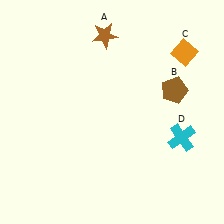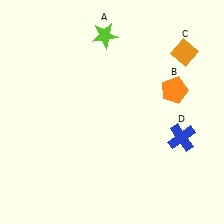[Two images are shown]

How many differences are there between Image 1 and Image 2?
There are 3 differences between the two images.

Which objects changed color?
A changed from brown to lime. B changed from brown to orange. D changed from cyan to blue.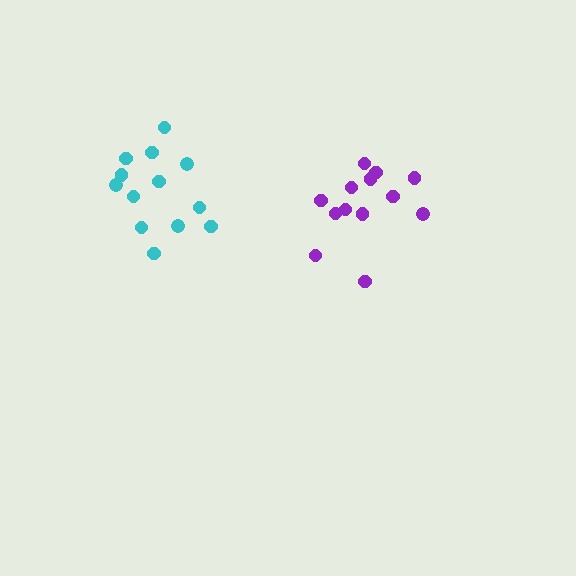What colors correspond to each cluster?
The clusters are colored: purple, cyan.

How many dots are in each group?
Group 1: 13 dots, Group 2: 13 dots (26 total).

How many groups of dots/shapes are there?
There are 2 groups.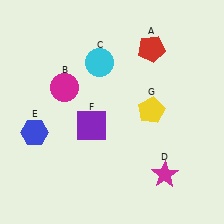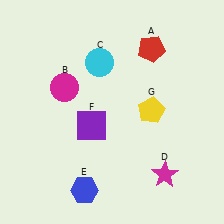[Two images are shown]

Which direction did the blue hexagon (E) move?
The blue hexagon (E) moved down.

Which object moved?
The blue hexagon (E) moved down.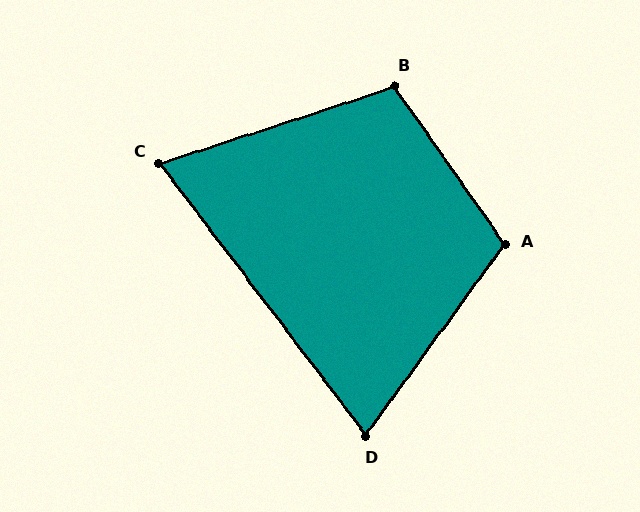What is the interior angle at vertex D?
Approximately 73 degrees (acute).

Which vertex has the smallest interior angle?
C, at approximately 71 degrees.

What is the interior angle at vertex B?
Approximately 107 degrees (obtuse).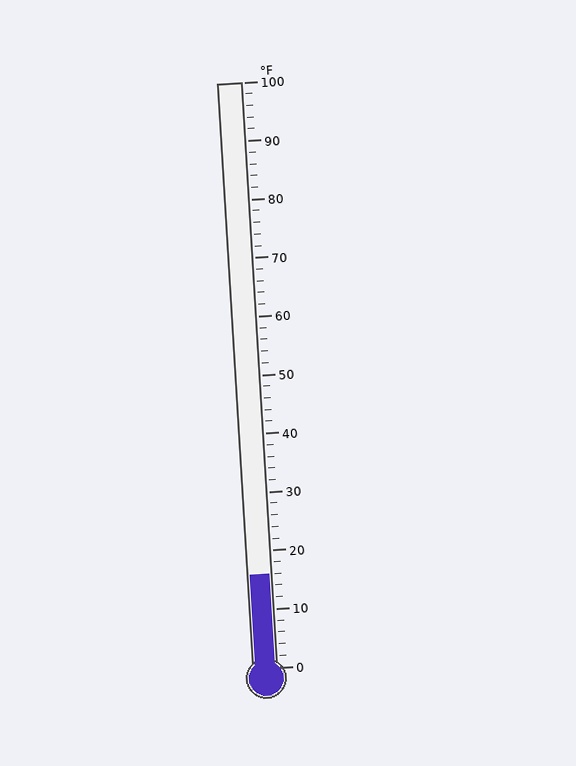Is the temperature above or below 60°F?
The temperature is below 60°F.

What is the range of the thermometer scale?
The thermometer scale ranges from 0°F to 100°F.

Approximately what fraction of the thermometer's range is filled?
The thermometer is filled to approximately 15% of its range.